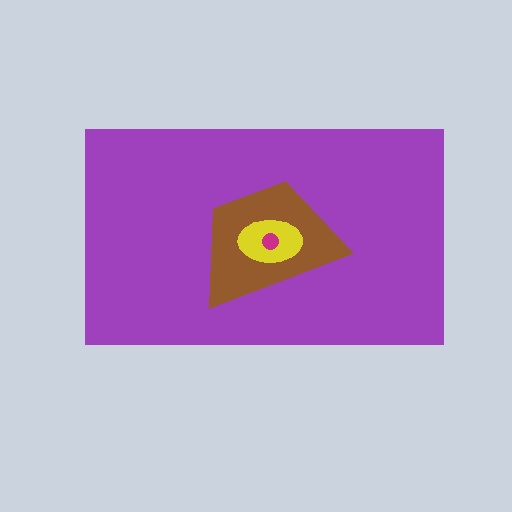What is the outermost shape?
The purple rectangle.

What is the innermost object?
The magenta circle.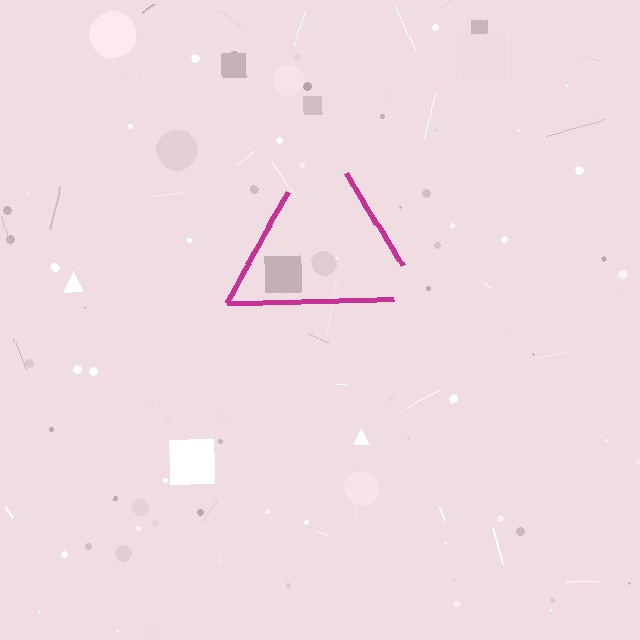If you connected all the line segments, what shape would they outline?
They would outline a triangle.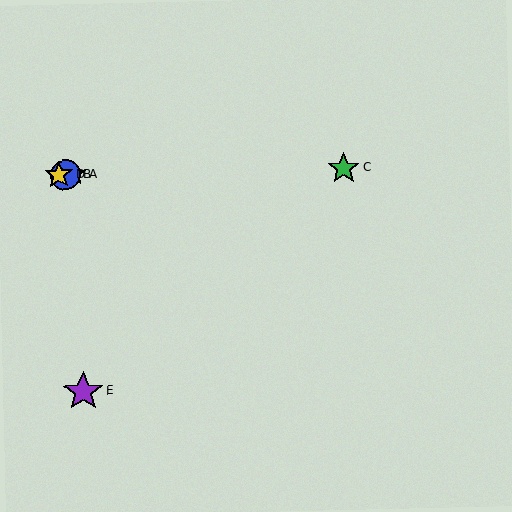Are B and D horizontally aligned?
Yes, both are at y≈175.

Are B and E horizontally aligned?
No, B is at y≈175 and E is at y≈391.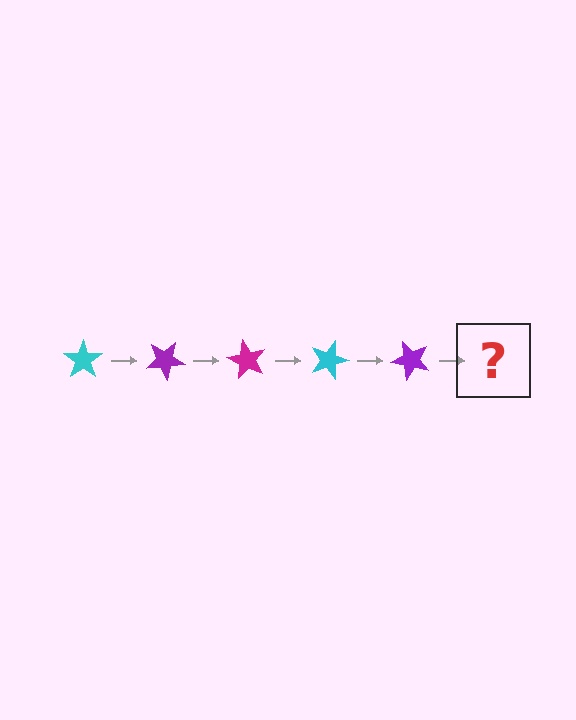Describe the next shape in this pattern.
It should be a magenta star, rotated 150 degrees from the start.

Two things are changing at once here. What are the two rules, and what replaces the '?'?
The two rules are that it rotates 30 degrees each step and the color cycles through cyan, purple, and magenta. The '?' should be a magenta star, rotated 150 degrees from the start.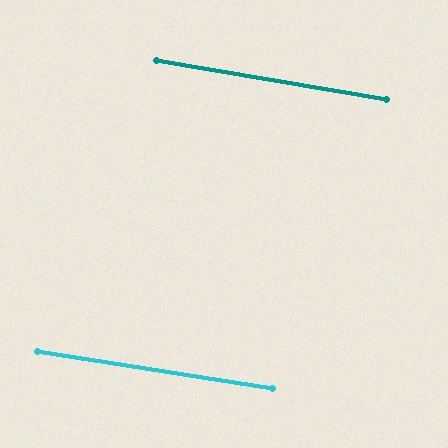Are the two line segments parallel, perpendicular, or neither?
Parallel — their directions differ by only 0.5°.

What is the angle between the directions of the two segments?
Approximately 1 degree.